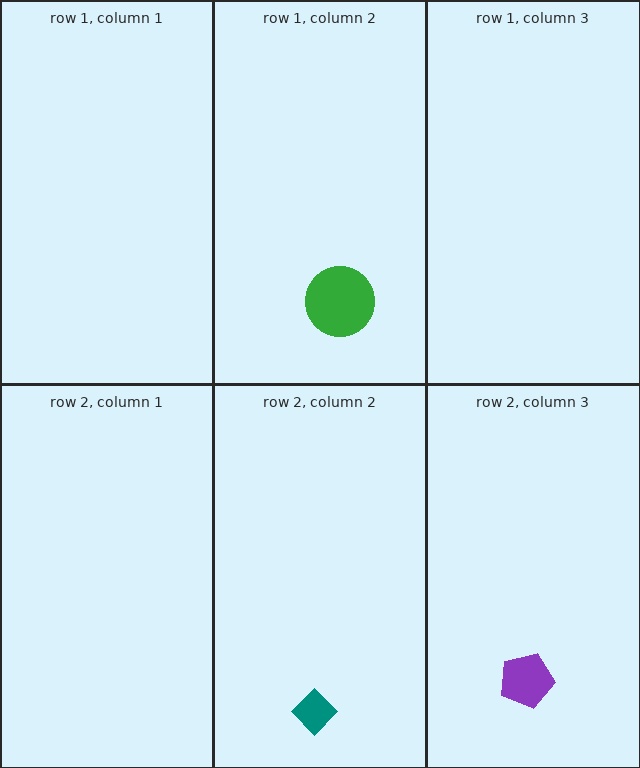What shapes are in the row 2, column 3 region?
The purple pentagon.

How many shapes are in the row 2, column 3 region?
1.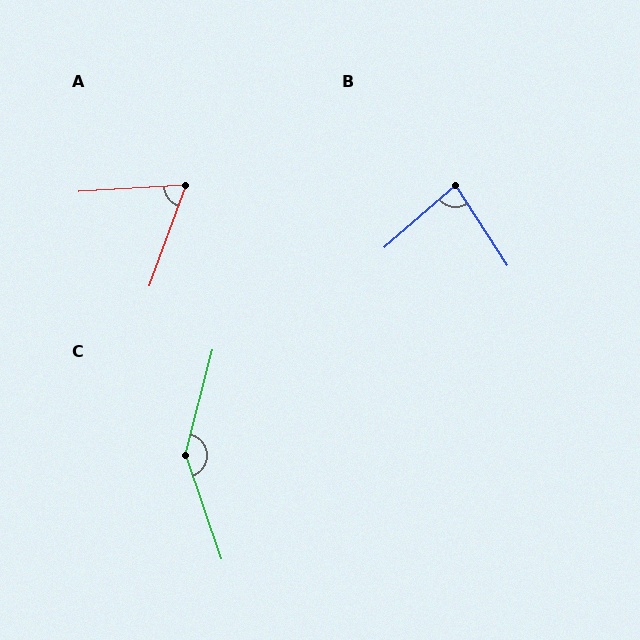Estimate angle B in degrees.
Approximately 82 degrees.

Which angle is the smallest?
A, at approximately 66 degrees.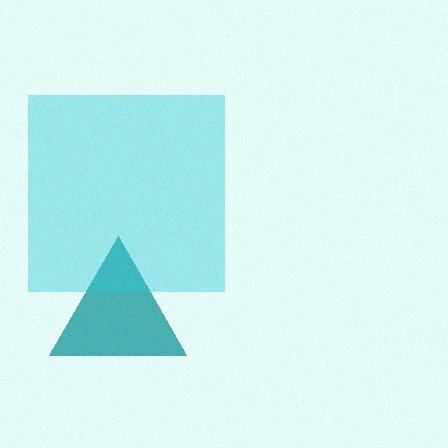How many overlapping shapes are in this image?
There are 2 overlapping shapes in the image.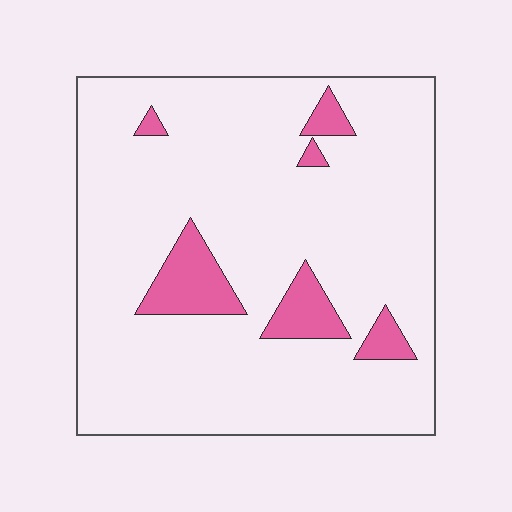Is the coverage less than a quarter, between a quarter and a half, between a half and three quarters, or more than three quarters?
Less than a quarter.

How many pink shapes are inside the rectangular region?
6.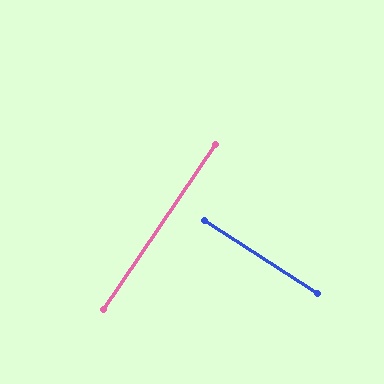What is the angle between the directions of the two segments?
Approximately 89 degrees.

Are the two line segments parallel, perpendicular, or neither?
Perpendicular — they meet at approximately 89°.